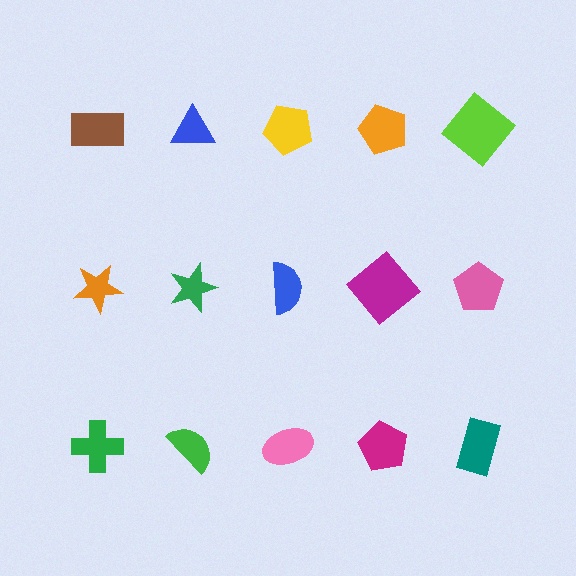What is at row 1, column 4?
An orange pentagon.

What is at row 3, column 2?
A green semicircle.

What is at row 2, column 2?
A green star.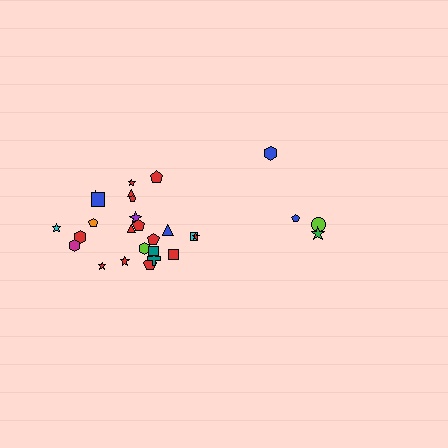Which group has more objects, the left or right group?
The left group.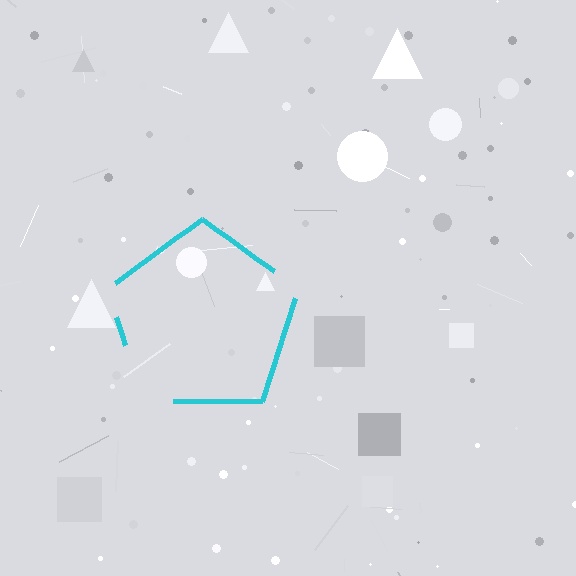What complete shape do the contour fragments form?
The contour fragments form a pentagon.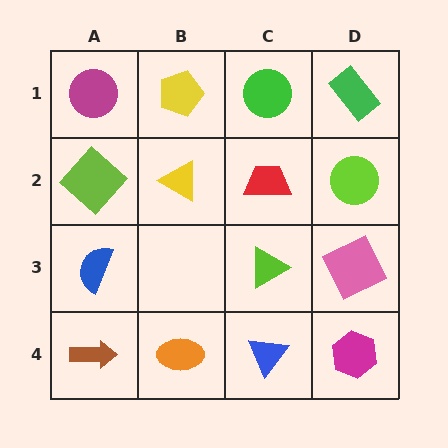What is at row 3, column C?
A lime triangle.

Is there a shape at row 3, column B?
No, that cell is empty.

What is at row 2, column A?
A lime diamond.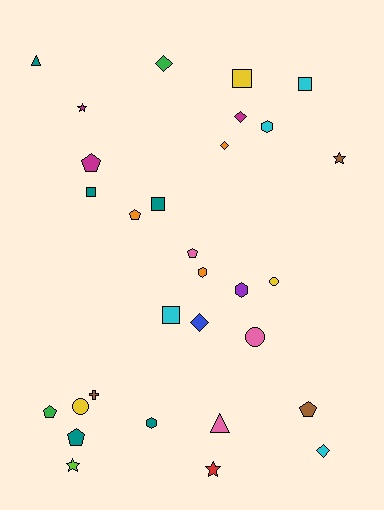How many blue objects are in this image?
There is 1 blue object.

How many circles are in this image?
There are 3 circles.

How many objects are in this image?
There are 30 objects.